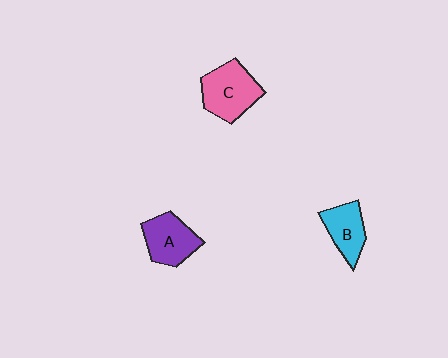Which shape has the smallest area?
Shape B (cyan).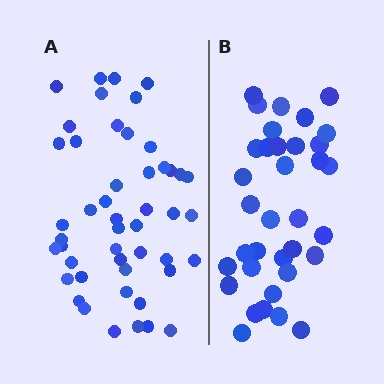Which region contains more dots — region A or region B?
Region A (the left region) has more dots.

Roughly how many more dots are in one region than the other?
Region A has approximately 15 more dots than region B.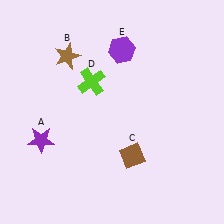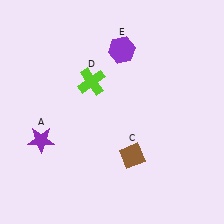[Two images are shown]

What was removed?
The brown star (B) was removed in Image 2.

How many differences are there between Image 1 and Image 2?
There is 1 difference between the two images.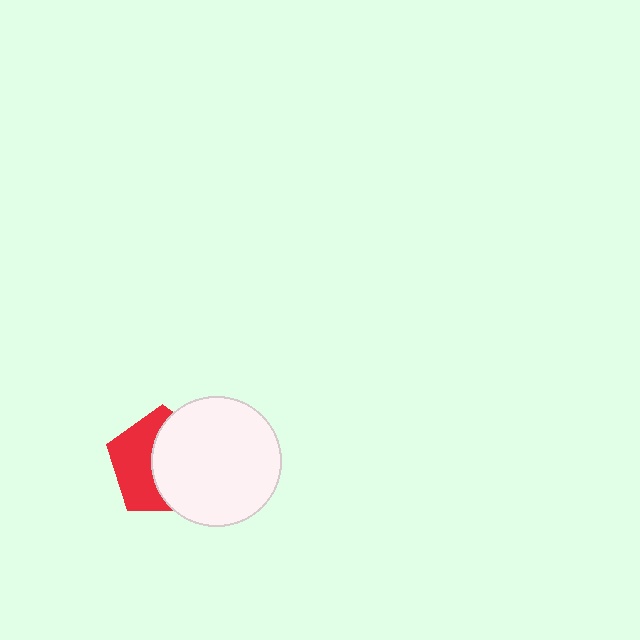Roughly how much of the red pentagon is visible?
About half of it is visible (roughly 46%).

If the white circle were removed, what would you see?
You would see the complete red pentagon.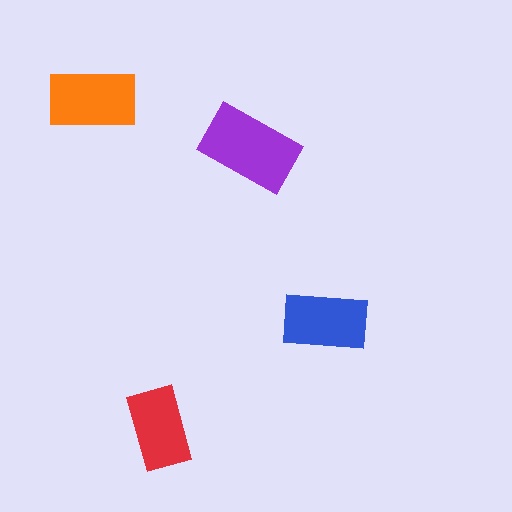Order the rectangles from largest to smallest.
the purple one, the orange one, the blue one, the red one.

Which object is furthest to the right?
The blue rectangle is rightmost.